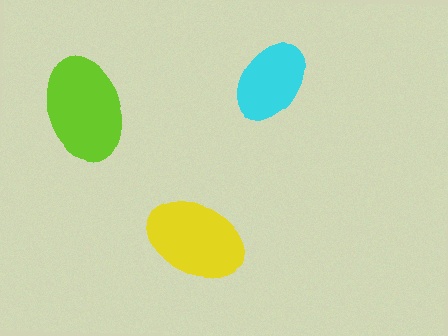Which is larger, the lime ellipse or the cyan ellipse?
The lime one.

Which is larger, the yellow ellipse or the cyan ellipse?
The yellow one.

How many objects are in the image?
There are 3 objects in the image.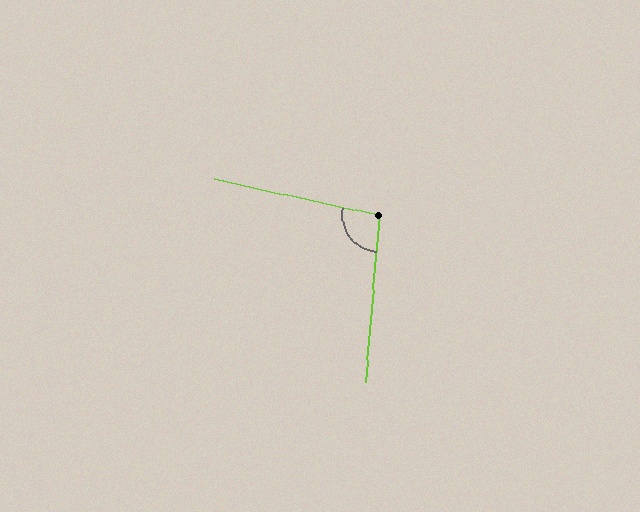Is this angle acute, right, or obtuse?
It is obtuse.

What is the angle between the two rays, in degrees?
Approximately 97 degrees.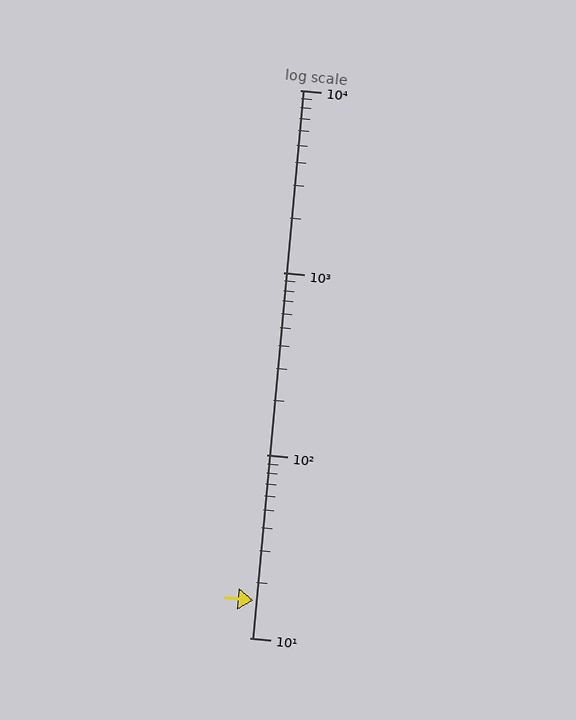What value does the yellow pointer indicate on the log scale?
The pointer indicates approximately 16.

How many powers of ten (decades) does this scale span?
The scale spans 3 decades, from 10 to 10000.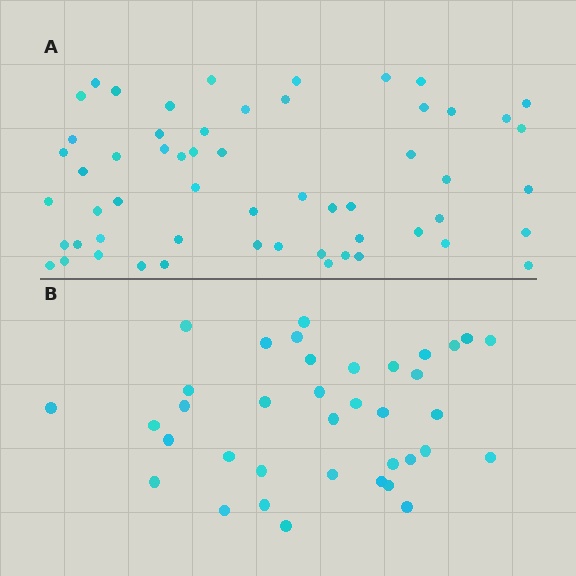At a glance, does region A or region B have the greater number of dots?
Region A (the top region) has more dots.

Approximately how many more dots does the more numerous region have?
Region A has approximately 20 more dots than region B.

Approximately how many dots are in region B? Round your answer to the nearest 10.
About 40 dots. (The exact count is 37, which rounds to 40.)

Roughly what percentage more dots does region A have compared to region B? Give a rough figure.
About 55% more.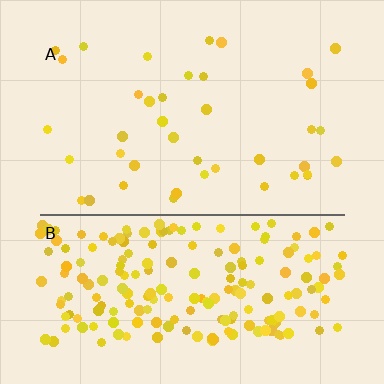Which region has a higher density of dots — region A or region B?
B (the bottom).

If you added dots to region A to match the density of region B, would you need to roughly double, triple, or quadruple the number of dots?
Approximately quadruple.